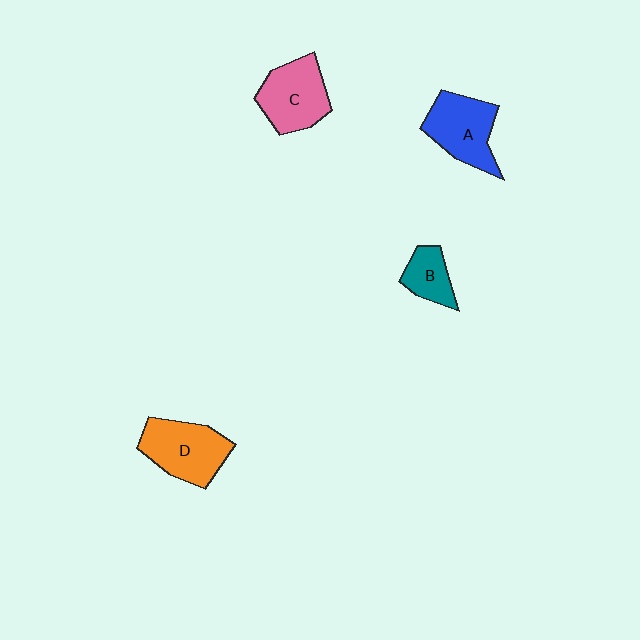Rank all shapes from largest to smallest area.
From largest to smallest: D (orange), A (blue), C (pink), B (teal).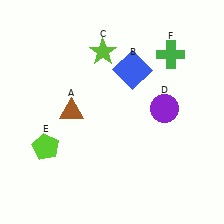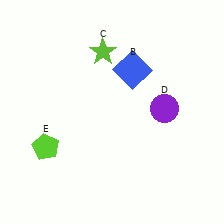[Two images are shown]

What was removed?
The green cross (F), the brown triangle (A) were removed in Image 2.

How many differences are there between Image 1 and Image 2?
There are 2 differences between the two images.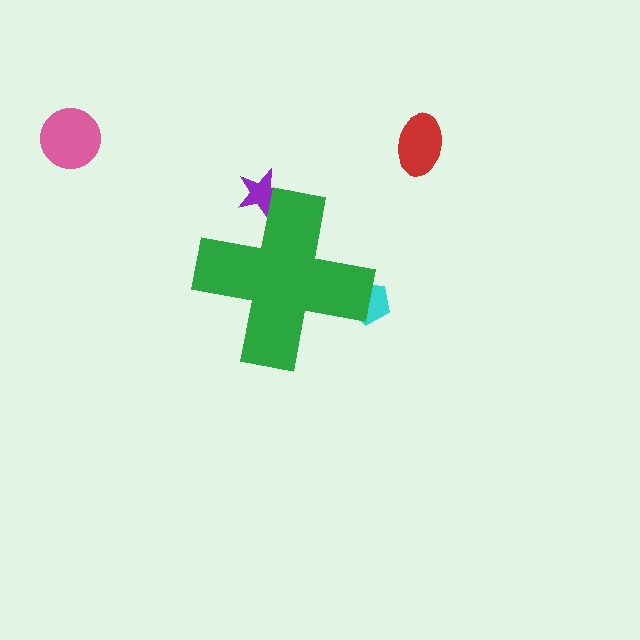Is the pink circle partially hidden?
No, the pink circle is fully visible.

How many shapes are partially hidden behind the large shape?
2 shapes are partially hidden.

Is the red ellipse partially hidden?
No, the red ellipse is fully visible.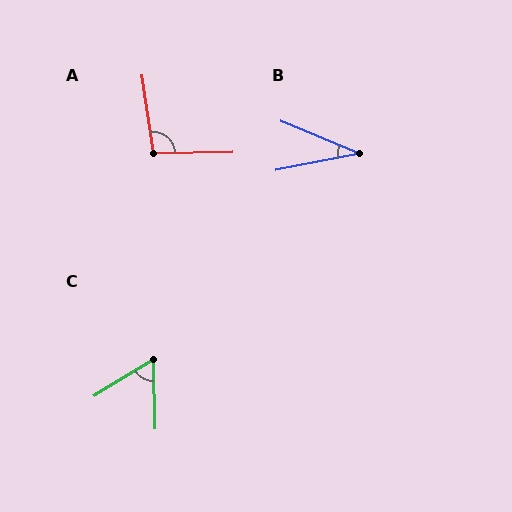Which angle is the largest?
A, at approximately 97 degrees.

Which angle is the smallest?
B, at approximately 34 degrees.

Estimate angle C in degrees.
Approximately 60 degrees.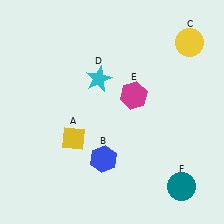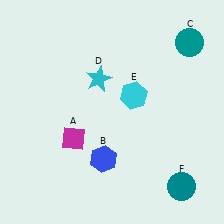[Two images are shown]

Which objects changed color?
A changed from yellow to magenta. C changed from yellow to teal. E changed from magenta to cyan.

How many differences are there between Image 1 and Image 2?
There are 3 differences between the two images.